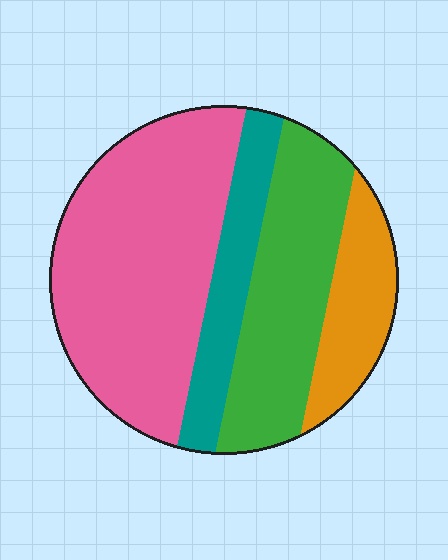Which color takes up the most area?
Pink, at roughly 45%.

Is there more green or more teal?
Green.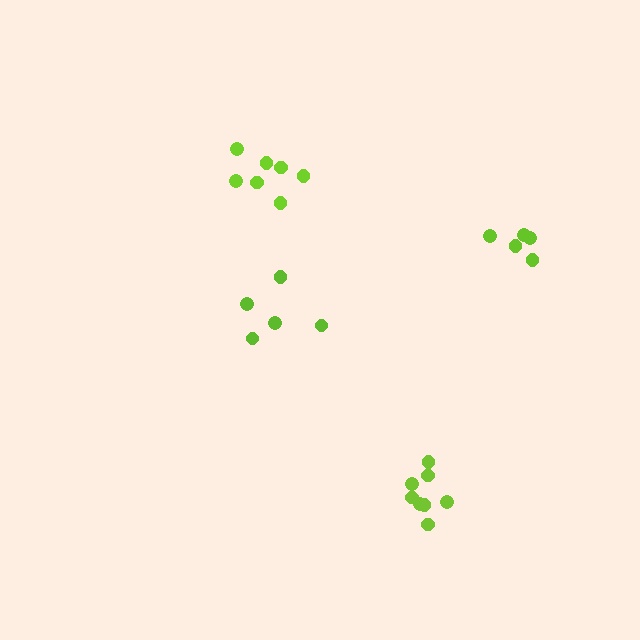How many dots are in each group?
Group 1: 7 dots, Group 2: 5 dots, Group 3: 5 dots, Group 4: 8 dots (25 total).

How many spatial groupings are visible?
There are 4 spatial groupings.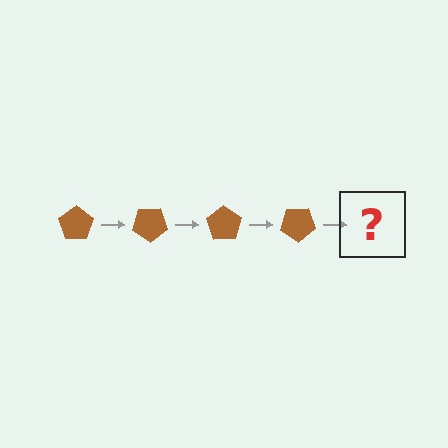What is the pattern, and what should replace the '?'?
The pattern is that the pentagon rotates 35 degrees each step. The '?' should be a brown pentagon rotated 140 degrees.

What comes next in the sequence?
The next element should be a brown pentagon rotated 140 degrees.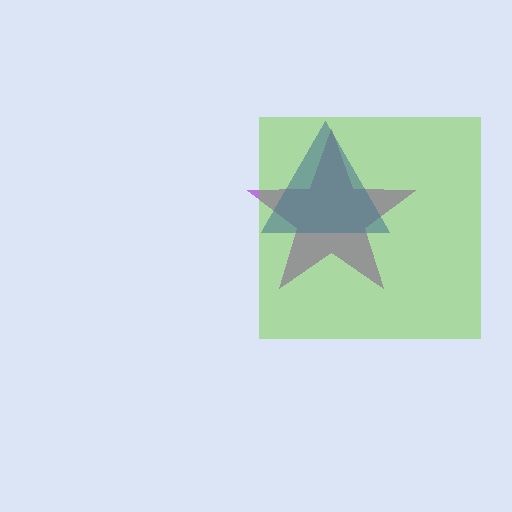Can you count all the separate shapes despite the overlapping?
Yes, there are 3 separate shapes.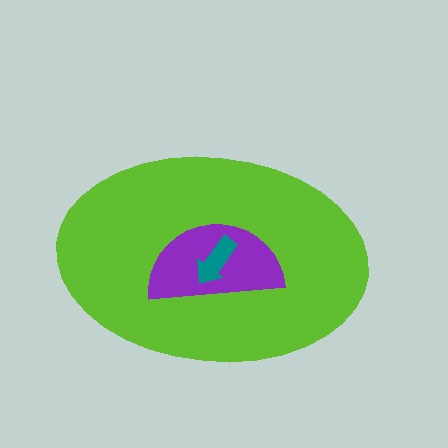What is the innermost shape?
The teal arrow.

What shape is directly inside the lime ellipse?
The purple semicircle.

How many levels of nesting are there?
3.